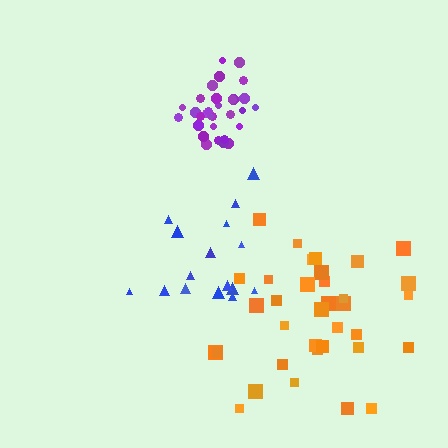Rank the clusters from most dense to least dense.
purple, blue, orange.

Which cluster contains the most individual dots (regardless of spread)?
Orange (35).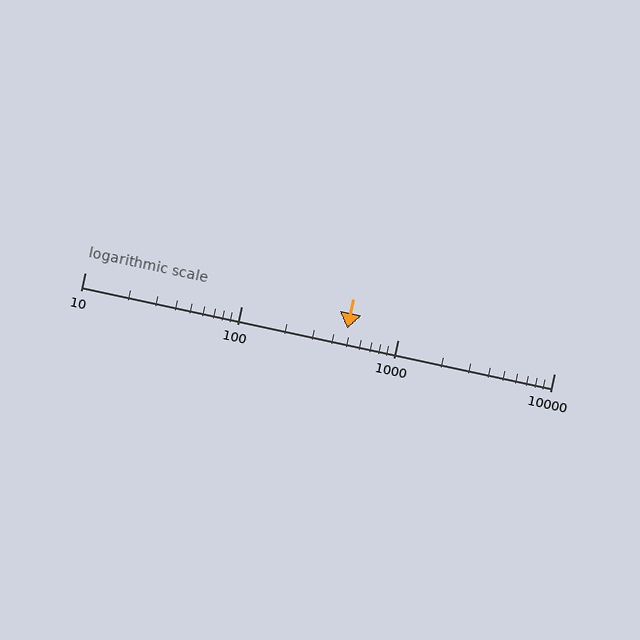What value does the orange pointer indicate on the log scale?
The pointer indicates approximately 480.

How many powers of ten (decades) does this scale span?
The scale spans 3 decades, from 10 to 10000.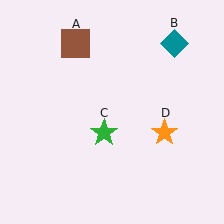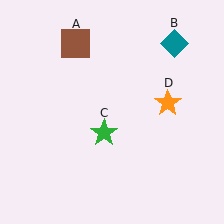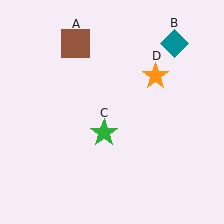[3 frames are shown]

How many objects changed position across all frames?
1 object changed position: orange star (object D).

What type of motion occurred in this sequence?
The orange star (object D) rotated counterclockwise around the center of the scene.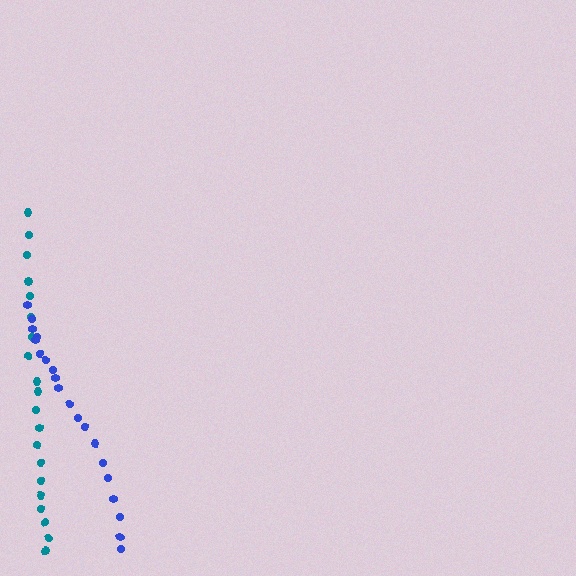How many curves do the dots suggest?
There are 2 distinct paths.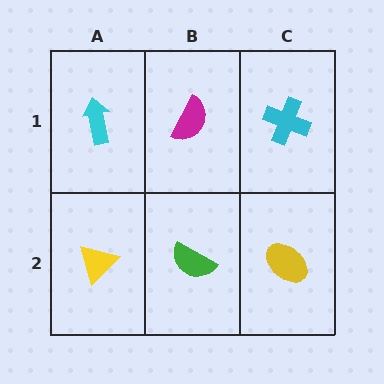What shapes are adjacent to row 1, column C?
A yellow ellipse (row 2, column C), a magenta semicircle (row 1, column B).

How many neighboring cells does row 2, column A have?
2.